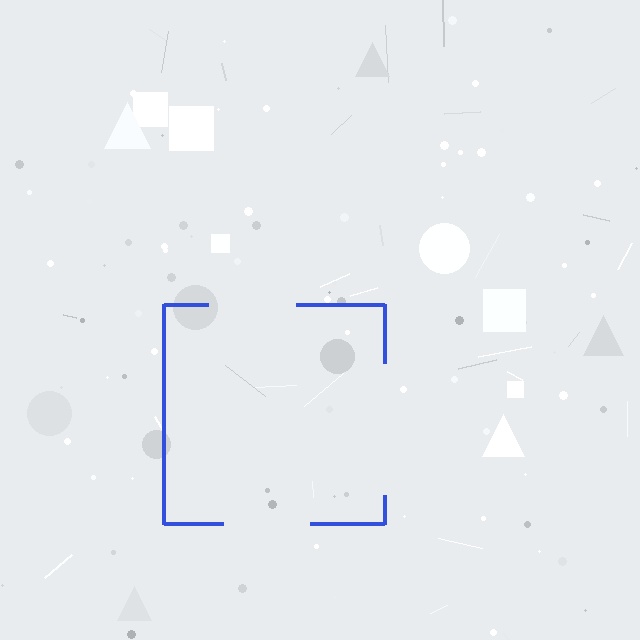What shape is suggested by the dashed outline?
The dashed outline suggests a square.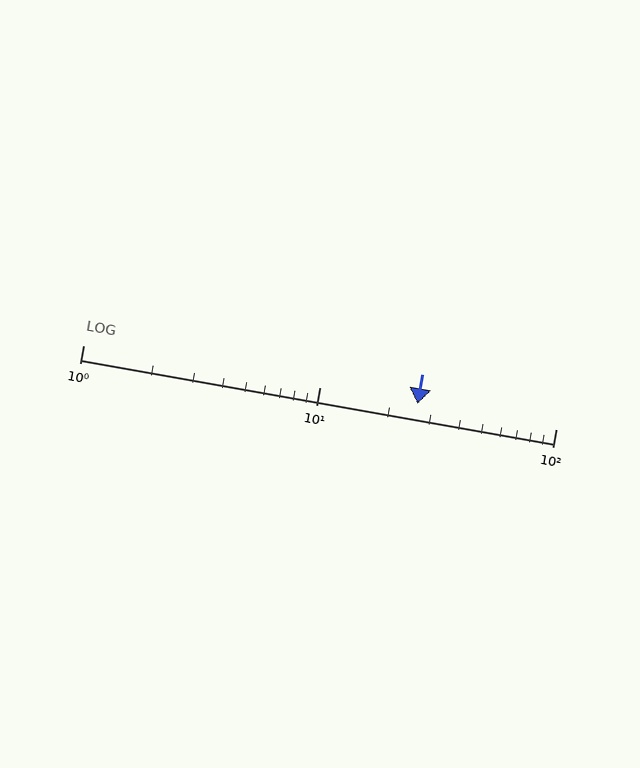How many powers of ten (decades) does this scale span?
The scale spans 2 decades, from 1 to 100.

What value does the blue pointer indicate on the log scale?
The pointer indicates approximately 26.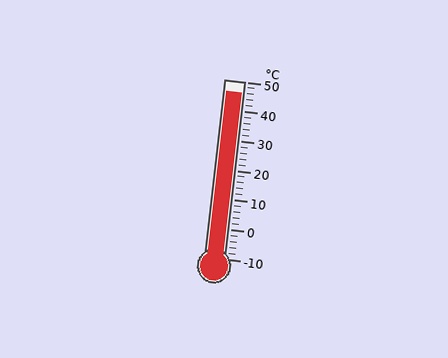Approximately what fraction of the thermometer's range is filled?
The thermometer is filled to approximately 95% of its range.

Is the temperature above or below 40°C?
The temperature is above 40°C.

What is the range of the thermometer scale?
The thermometer scale ranges from -10°C to 50°C.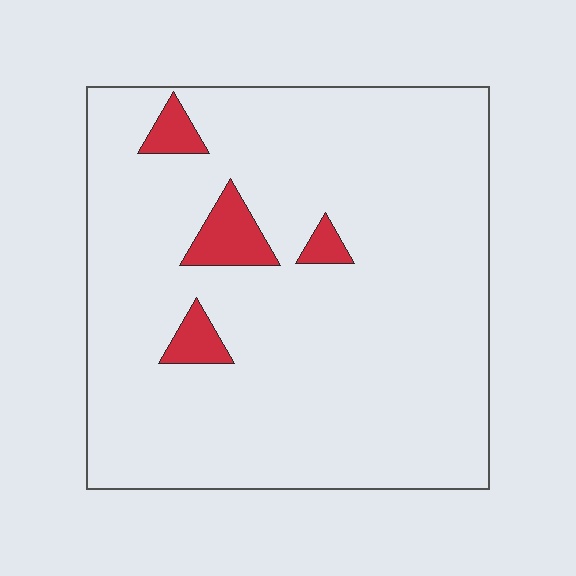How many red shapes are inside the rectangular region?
4.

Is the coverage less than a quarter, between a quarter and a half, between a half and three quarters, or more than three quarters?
Less than a quarter.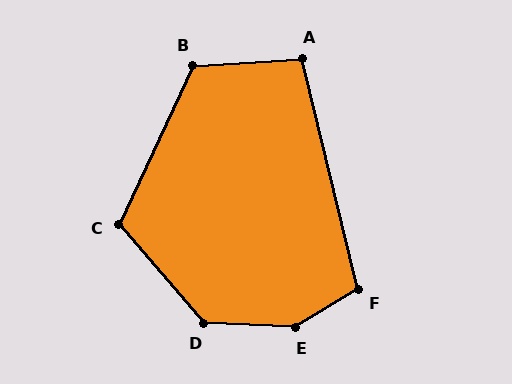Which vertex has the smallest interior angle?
A, at approximately 100 degrees.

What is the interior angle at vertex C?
Approximately 114 degrees (obtuse).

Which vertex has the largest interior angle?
E, at approximately 146 degrees.